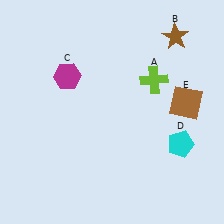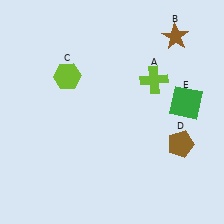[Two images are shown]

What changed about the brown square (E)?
In Image 1, E is brown. In Image 2, it changed to green.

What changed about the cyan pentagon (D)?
In Image 1, D is cyan. In Image 2, it changed to brown.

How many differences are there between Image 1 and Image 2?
There are 3 differences between the two images.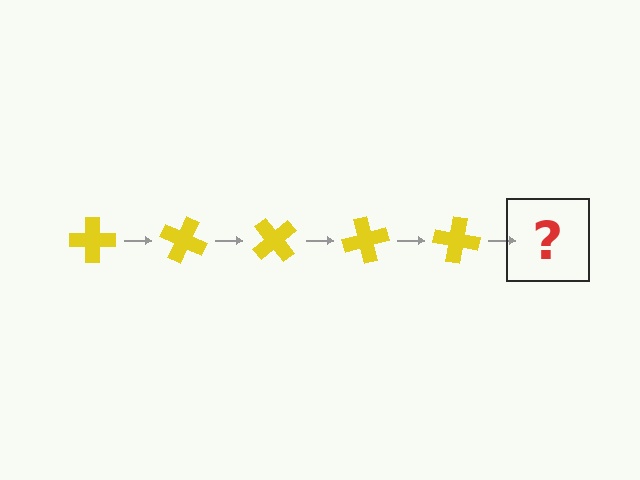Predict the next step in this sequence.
The next step is a yellow cross rotated 125 degrees.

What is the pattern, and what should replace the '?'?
The pattern is that the cross rotates 25 degrees each step. The '?' should be a yellow cross rotated 125 degrees.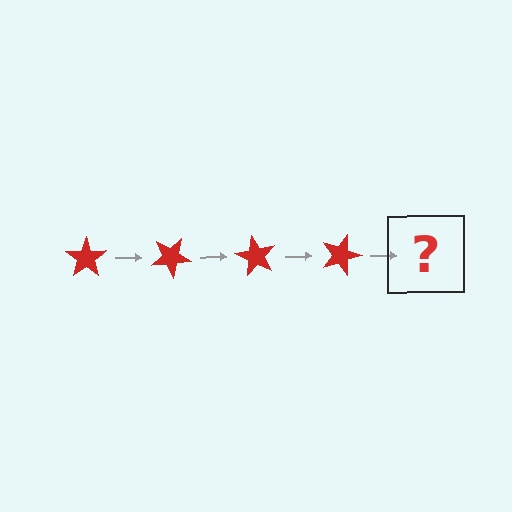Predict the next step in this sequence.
The next step is a red star rotated 120 degrees.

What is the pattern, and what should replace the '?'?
The pattern is that the star rotates 30 degrees each step. The '?' should be a red star rotated 120 degrees.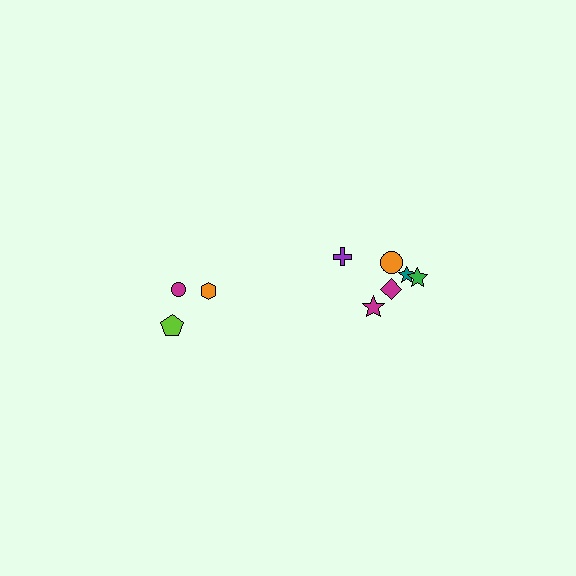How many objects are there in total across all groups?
There are 9 objects.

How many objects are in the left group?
There are 3 objects.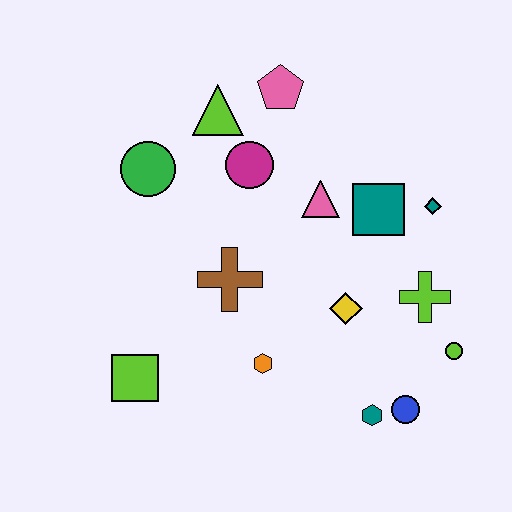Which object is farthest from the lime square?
The teal diamond is farthest from the lime square.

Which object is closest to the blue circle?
The teal hexagon is closest to the blue circle.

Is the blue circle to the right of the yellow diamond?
Yes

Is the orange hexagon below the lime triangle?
Yes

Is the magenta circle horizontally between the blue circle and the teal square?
No